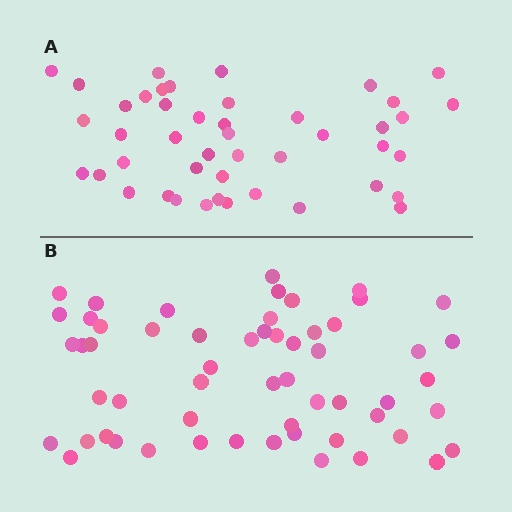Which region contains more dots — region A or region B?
Region B (the bottom region) has more dots.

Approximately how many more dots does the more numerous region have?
Region B has roughly 12 or so more dots than region A.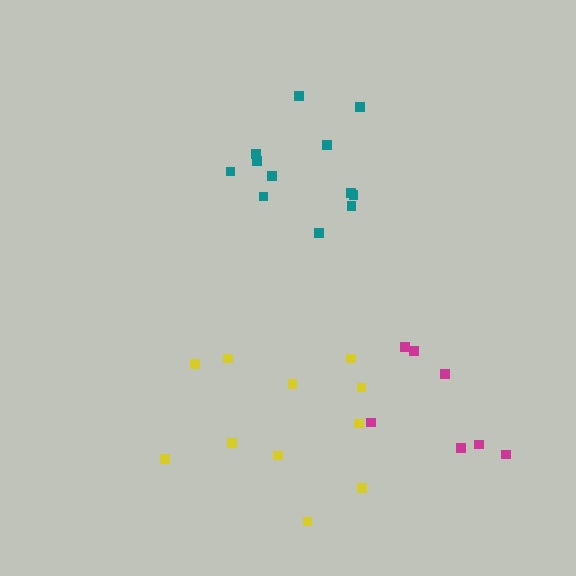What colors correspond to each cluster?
The clusters are colored: yellow, teal, magenta.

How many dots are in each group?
Group 1: 11 dots, Group 2: 12 dots, Group 3: 7 dots (30 total).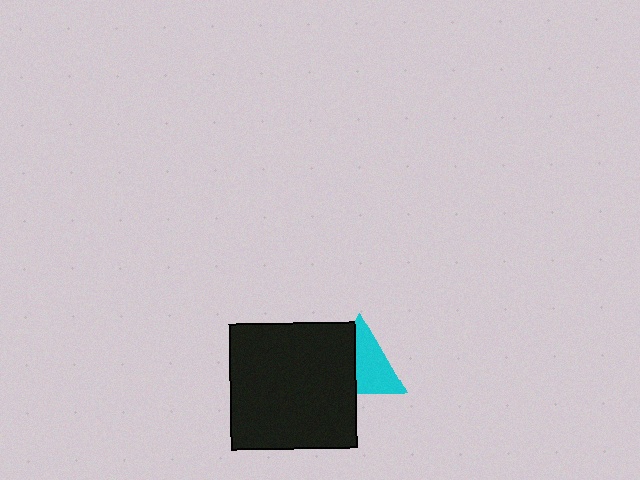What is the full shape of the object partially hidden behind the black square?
The partially hidden object is a cyan triangle.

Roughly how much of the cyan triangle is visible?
About half of it is visible (roughly 60%).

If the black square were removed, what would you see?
You would see the complete cyan triangle.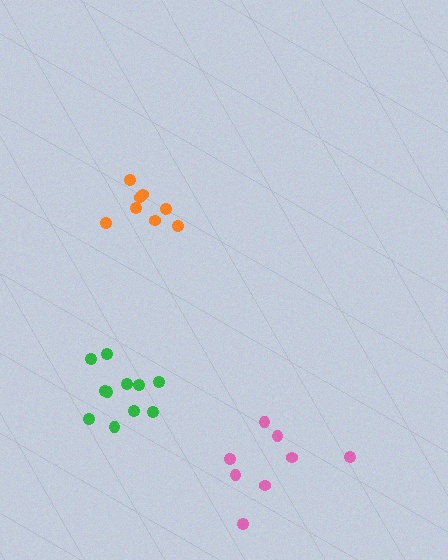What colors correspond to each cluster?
The clusters are colored: green, pink, orange.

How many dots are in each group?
Group 1: 11 dots, Group 2: 8 dots, Group 3: 8 dots (27 total).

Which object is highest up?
The orange cluster is topmost.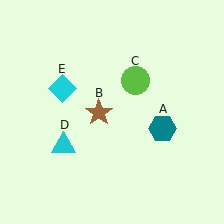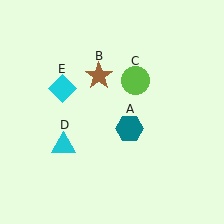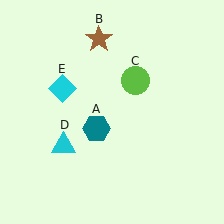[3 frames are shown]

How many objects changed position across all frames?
2 objects changed position: teal hexagon (object A), brown star (object B).